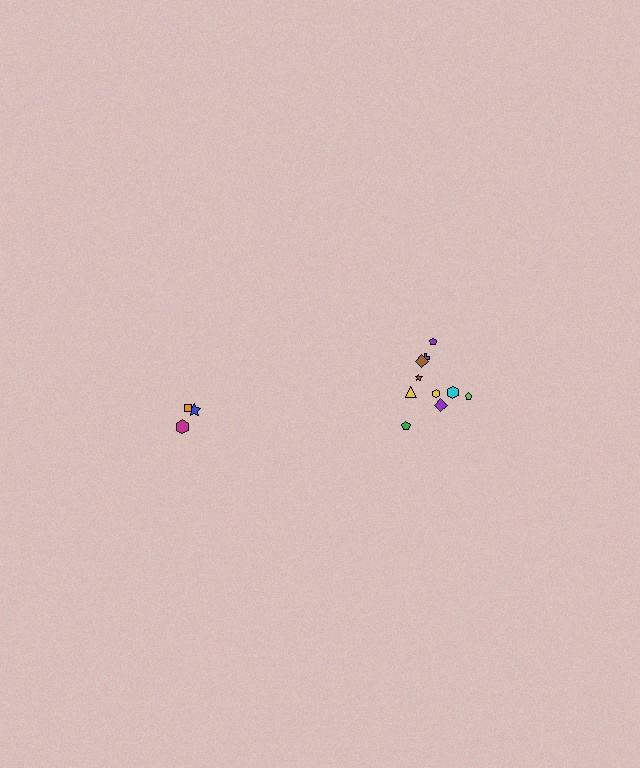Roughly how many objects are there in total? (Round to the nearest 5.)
Roughly 15 objects in total.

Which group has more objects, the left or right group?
The right group.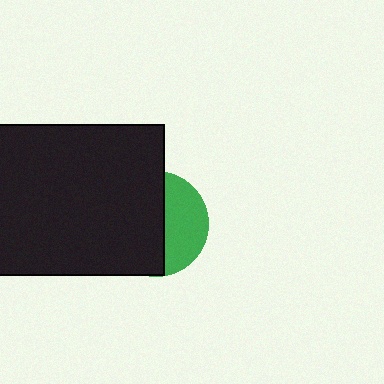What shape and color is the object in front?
The object in front is a black rectangle.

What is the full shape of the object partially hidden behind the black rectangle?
The partially hidden object is a green circle.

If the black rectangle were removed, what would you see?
You would see the complete green circle.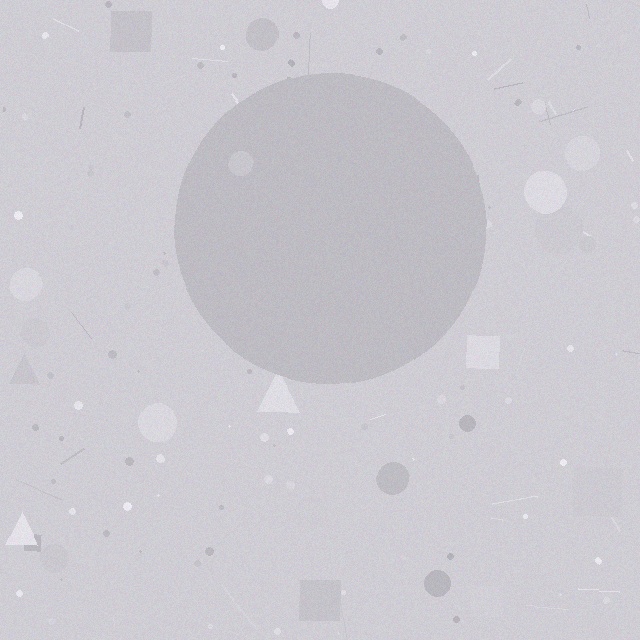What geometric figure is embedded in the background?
A circle is embedded in the background.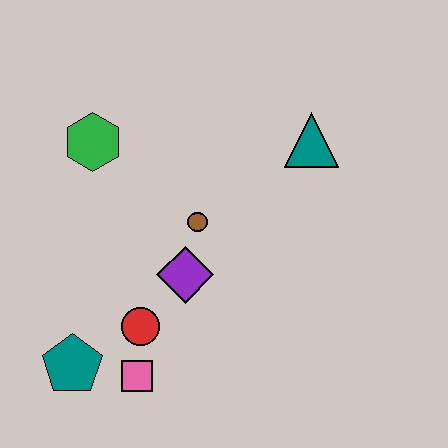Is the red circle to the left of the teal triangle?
Yes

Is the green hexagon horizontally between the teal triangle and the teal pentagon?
Yes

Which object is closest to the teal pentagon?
The pink square is closest to the teal pentagon.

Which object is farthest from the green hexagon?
The pink square is farthest from the green hexagon.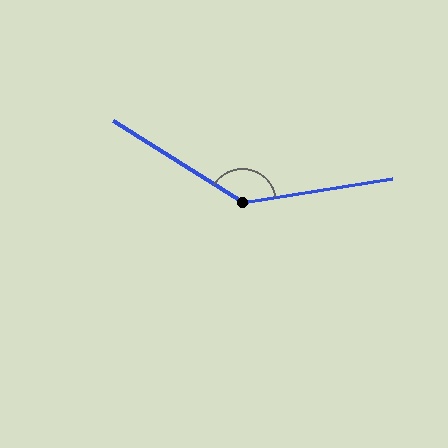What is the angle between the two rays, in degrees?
Approximately 139 degrees.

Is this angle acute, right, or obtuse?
It is obtuse.